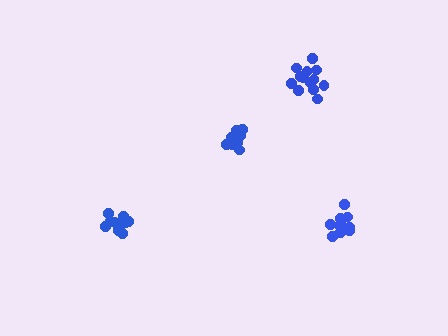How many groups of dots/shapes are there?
There are 4 groups.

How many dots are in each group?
Group 1: 11 dots, Group 2: 13 dots, Group 3: 14 dots, Group 4: 11 dots (49 total).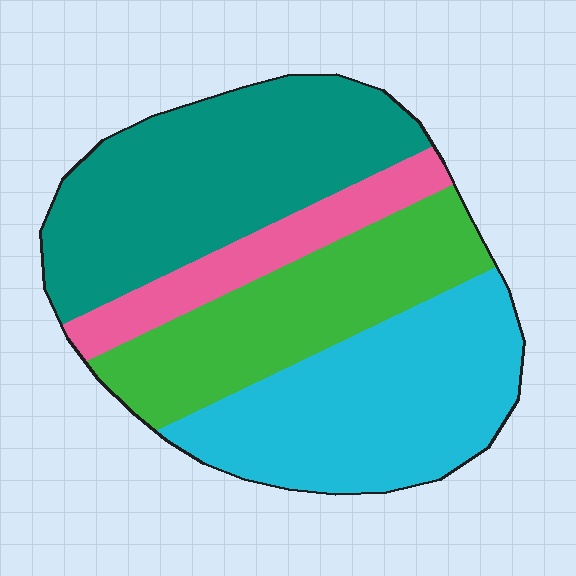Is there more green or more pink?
Green.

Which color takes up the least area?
Pink, at roughly 10%.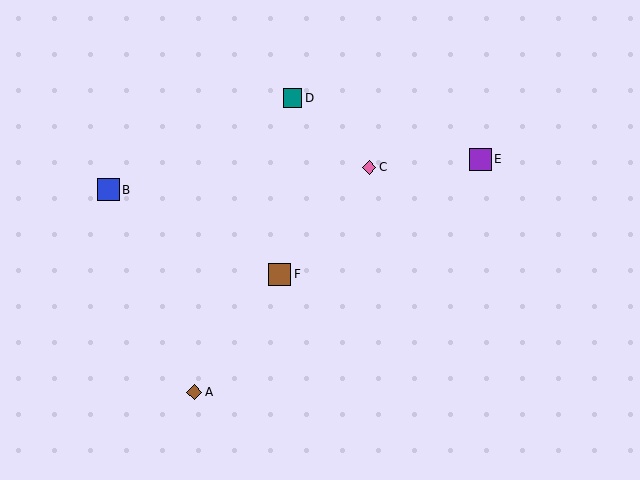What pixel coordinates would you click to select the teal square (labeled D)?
Click at (293, 98) to select the teal square D.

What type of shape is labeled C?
Shape C is a pink diamond.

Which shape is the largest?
The brown square (labeled F) is the largest.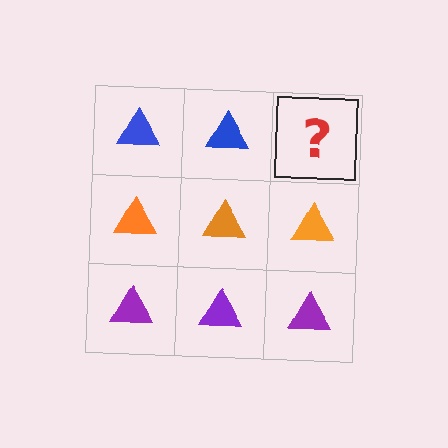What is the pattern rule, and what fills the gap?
The rule is that each row has a consistent color. The gap should be filled with a blue triangle.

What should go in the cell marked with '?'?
The missing cell should contain a blue triangle.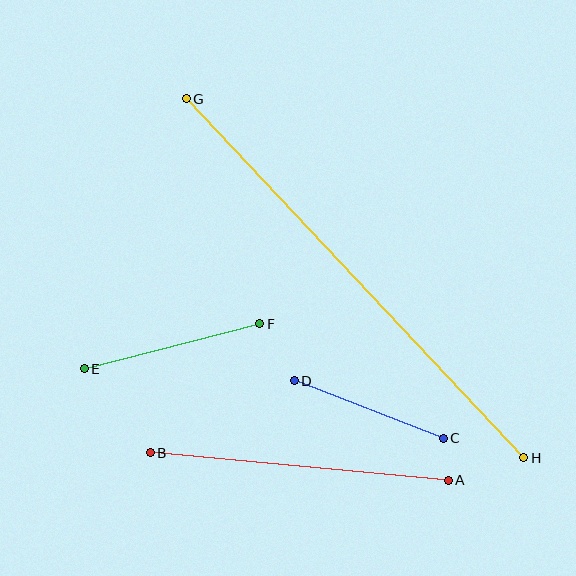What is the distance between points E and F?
The distance is approximately 181 pixels.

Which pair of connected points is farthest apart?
Points G and H are farthest apart.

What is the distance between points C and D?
The distance is approximately 160 pixels.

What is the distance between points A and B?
The distance is approximately 299 pixels.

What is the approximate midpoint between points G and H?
The midpoint is at approximately (355, 278) pixels.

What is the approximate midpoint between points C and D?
The midpoint is at approximately (369, 410) pixels.